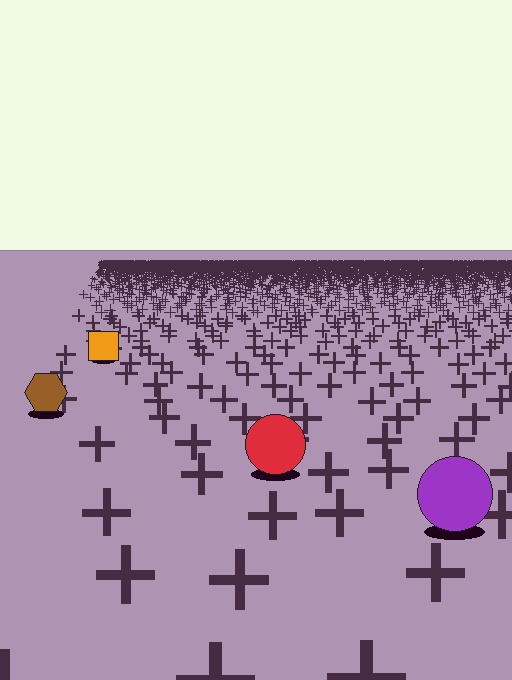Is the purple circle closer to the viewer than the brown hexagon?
Yes. The purple circle is closer — you can tell from the texture gradient: the ground texture is coarser near it.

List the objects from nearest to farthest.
From nearest to farthest: the purple circle, the red circle, the brown hexagon, the orange square.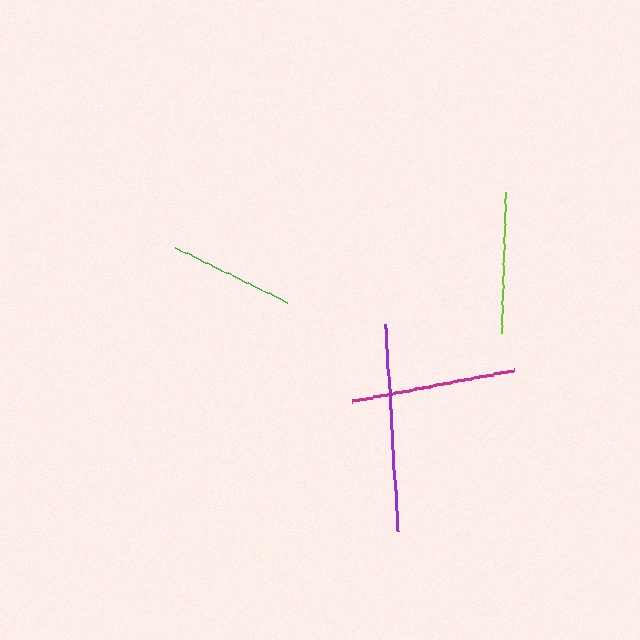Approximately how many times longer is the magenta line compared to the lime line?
The magenta line is approximately 1.2 times the length of the lime line.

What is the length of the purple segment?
The purple segment is approximately 208 pixels long.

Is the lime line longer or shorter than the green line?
The lime line is longer than the green line.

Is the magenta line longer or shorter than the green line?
The magenta line is longer than the green line.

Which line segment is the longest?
The purple line is the longest at approximately 208 pixels.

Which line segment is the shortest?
The green line is the shortest at approximately 124 pixels.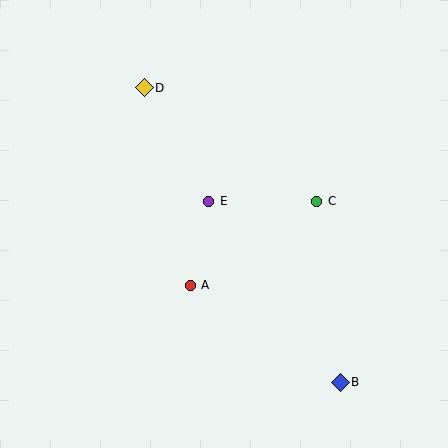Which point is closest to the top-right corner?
Point C is closest to the top-right corner.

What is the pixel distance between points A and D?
The distance between A and D is 203 pixels.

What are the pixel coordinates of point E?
Point E is at (209, 201).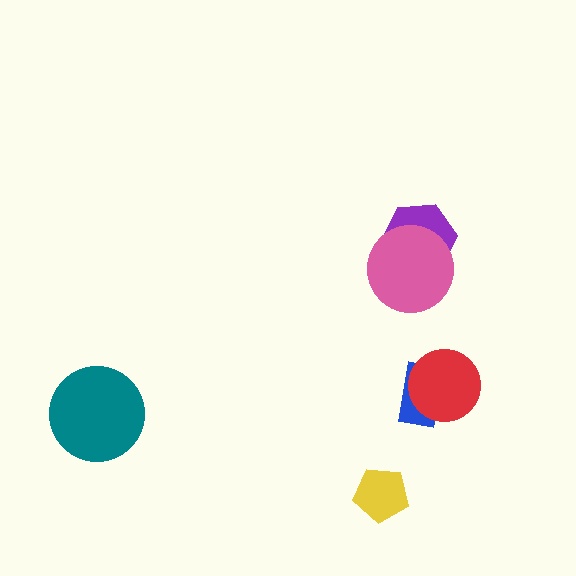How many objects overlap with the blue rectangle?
1 object overlaps with the blue rectangle.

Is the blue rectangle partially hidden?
Yes, it is partially covered by another shape.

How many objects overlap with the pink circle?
1 object overlaps with the pink circle.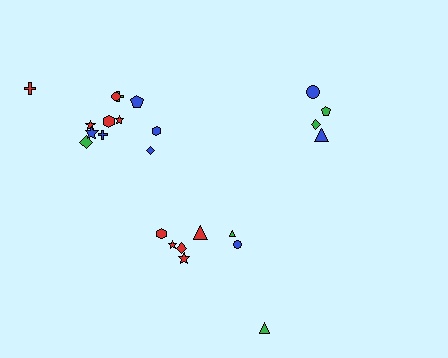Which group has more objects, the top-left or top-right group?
The top-left group.